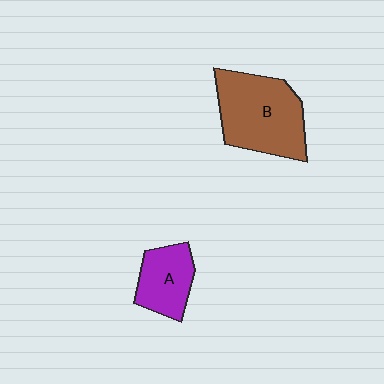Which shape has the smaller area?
Shape A (purple).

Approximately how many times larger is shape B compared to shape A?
Approximately 1.8 times.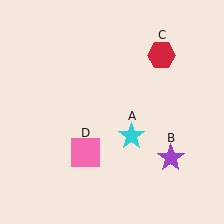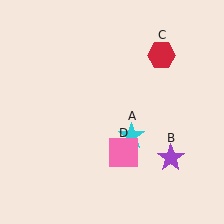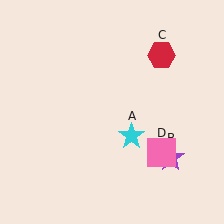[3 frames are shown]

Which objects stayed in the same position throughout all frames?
Cyan star (object A) and purple star (object B) and red hexagon (object C) remained stationary.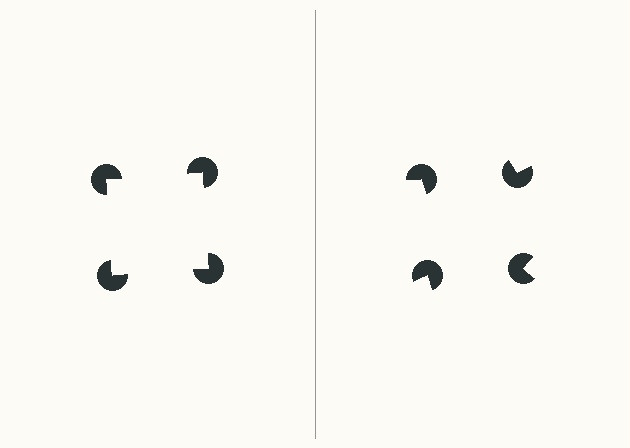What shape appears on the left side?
An illusory square.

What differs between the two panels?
The pac-man discs are positioned identically on both sides; only the wedge orientations differ. On the left they align to a square; on the right they are misaligned.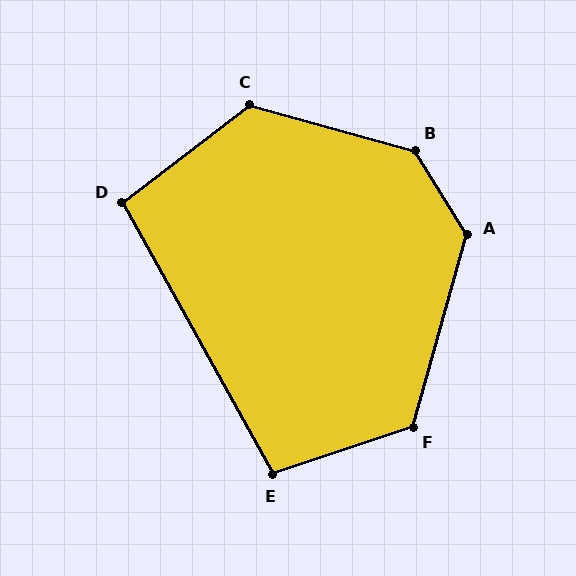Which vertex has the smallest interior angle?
D, at approximately 98 degrees.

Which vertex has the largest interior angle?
B, at approximately 137 degrees.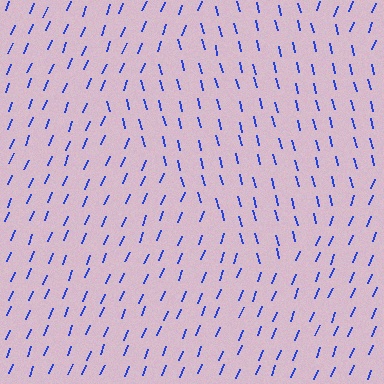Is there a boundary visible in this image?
Yes, there is a texture boundary formed by a change in line orientation.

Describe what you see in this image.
The image is filled with small blue line segments. A diamond region in the image has lines oriented differently from the surrounding lines, creating a visible texture boundary.